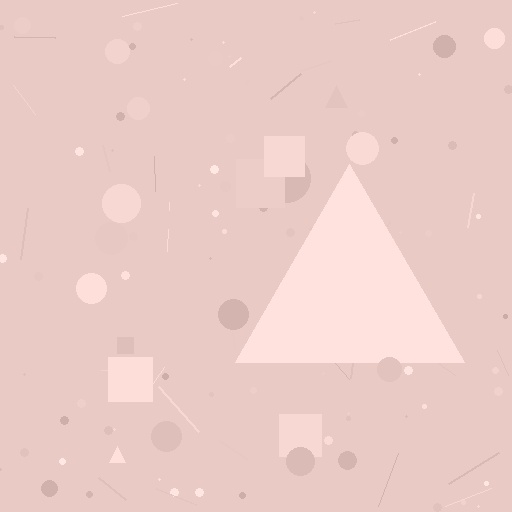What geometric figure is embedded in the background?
A triangle is embedded in the background.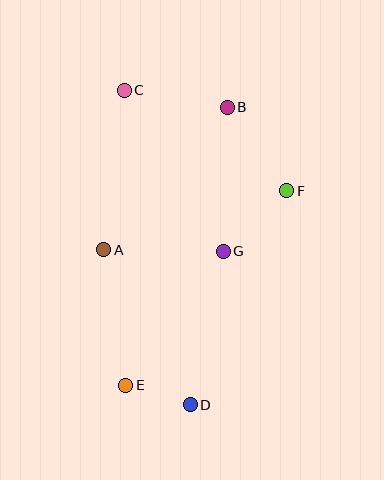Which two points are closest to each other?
Points D and E are closest to each other.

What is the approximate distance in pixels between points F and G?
The distance between F and G is approximately 88 pixels.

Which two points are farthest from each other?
Points C and D are farthest from each other.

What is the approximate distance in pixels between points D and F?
The distance between D and F is approximately 235 pixels.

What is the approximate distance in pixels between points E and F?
The distance between E and F is approximately 252 pixels.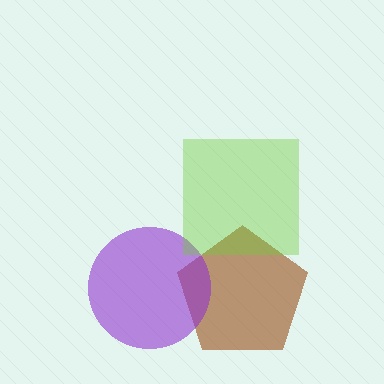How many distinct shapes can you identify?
There are 3 distinct shapes: a brown pentagon, a purple circle, a lime square.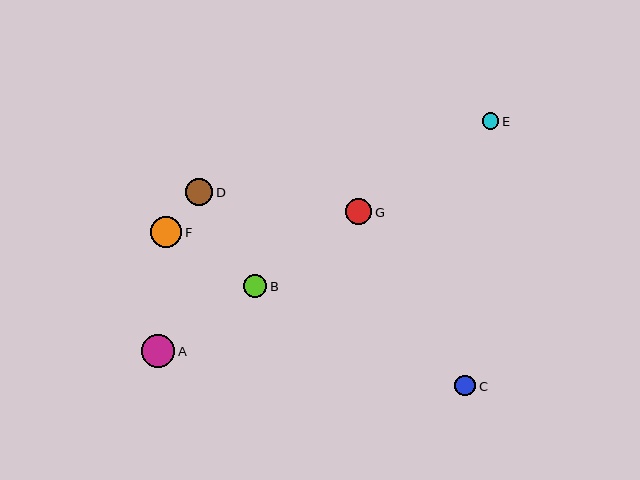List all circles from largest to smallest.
From largest to smallest: A, F, D, G, B, C, E.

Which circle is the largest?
Circle A is the largest with a size of approximately 33 pixels.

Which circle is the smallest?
Circle E is the smallest with a size of approximately 17 pixels.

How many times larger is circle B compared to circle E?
Circle B is approximately 1.4 times the size of circle E.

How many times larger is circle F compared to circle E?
Circle F is approximately 1.9 times the size of circle E.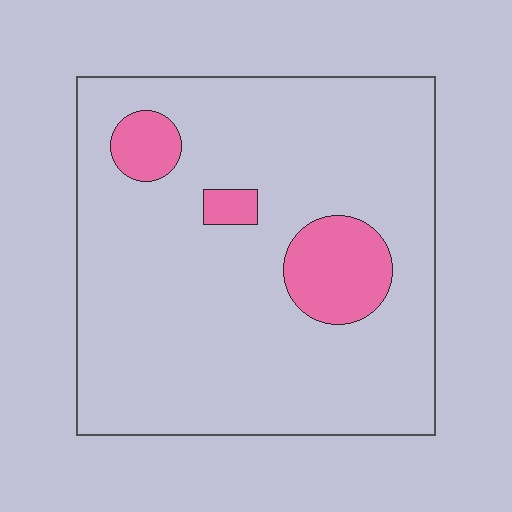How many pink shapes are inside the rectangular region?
3.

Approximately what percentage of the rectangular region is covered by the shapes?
Approximately 10%.